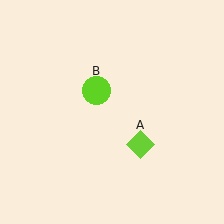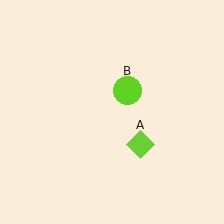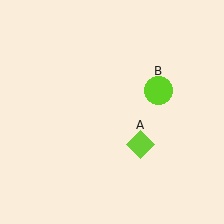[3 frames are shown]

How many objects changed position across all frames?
1 object changed position: lime circle (object B).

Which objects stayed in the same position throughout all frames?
Lime diamond (object A) remained stationary.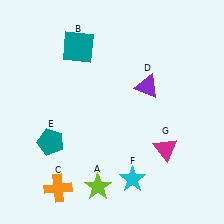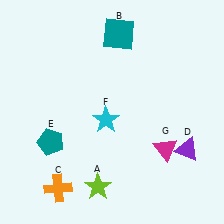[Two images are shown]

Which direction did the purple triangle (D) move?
The purple triangle (D) moved down.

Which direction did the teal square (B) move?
The teal square (B) moved right.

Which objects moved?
The objects that moved are: the teal square (B), the purple triangle (D), the cyan star (F).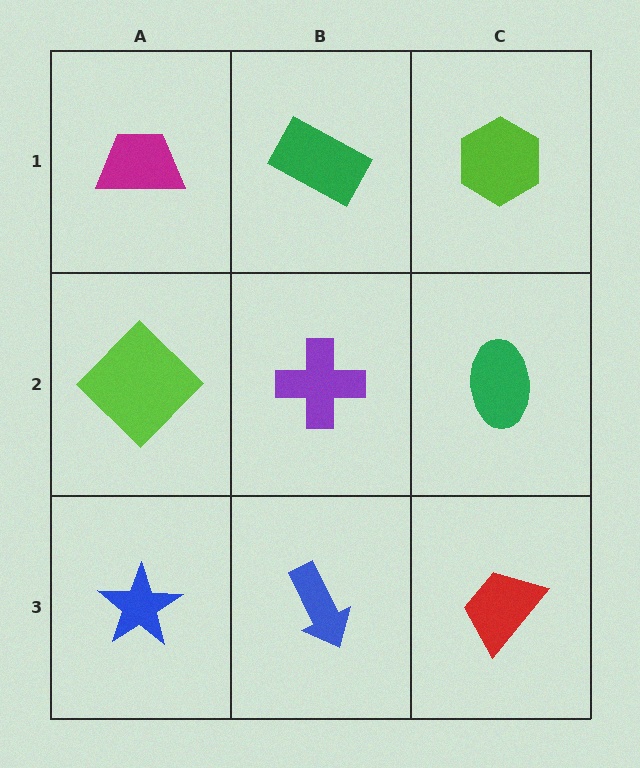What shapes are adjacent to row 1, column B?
A purple cross (row 2, column B), a magenta trapezoid (row 1, column A), a lime hexagon (row 1, column C).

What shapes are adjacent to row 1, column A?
A lime diamond (row 2, column A), a green rectangle (row 1, column B).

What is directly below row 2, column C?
A red trapezoid.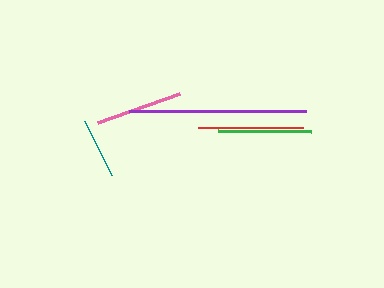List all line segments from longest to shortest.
From longest to shortest: purple, red, green, pink, teal.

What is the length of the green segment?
The green segment is approximately 93 pixels long.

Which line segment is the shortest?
The teal line is the shortest at approximately 60 pixels.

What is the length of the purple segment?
The purple segment is approximately 176 pixels long.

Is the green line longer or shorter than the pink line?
The green line is longer than the pink line.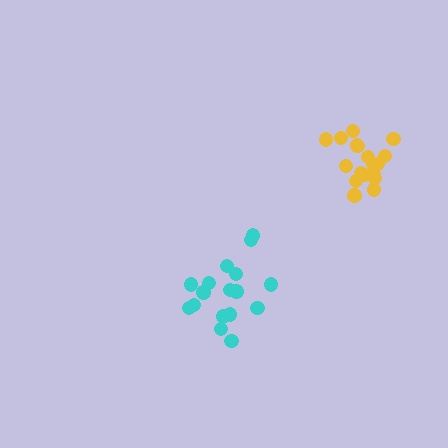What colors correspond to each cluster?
The clusters are colored: cyan, yellow.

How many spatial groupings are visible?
There are 2 spatial groupings.